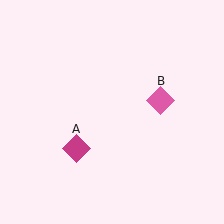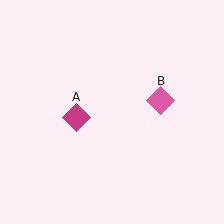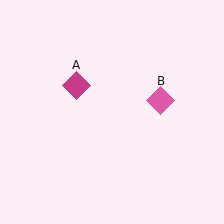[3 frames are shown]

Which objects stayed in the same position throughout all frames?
Pink diamond (object B) remained stationary.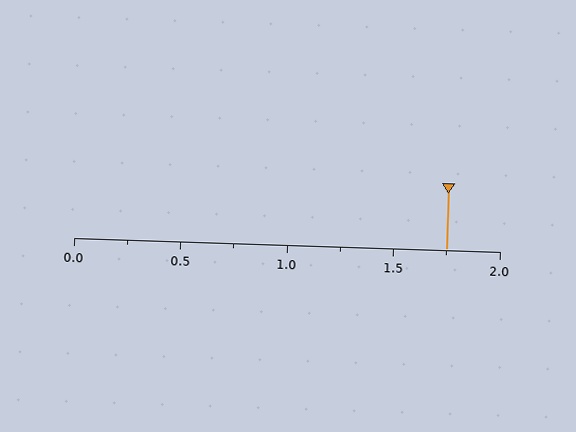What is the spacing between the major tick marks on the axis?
The major ticks are spaced 0.5 apart.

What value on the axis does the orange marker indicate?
The marker indicates approximately 1.75.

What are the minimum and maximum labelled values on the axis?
The axis runs from 0.0 to 2.0.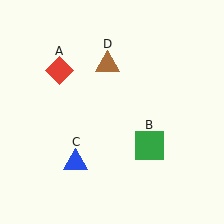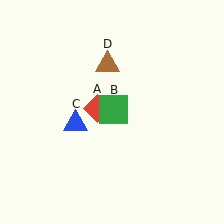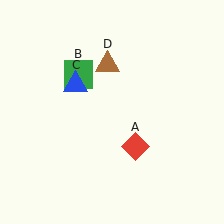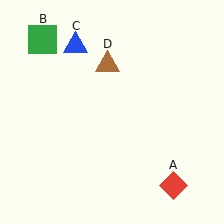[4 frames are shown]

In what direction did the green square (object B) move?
The green square (object B) moved up and to the left.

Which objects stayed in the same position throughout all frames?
Brown triangle (object D) remained stationary.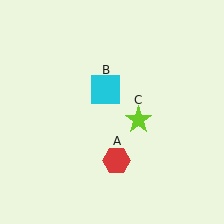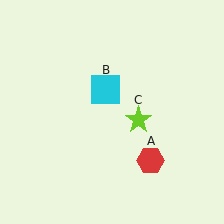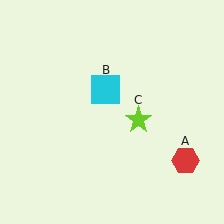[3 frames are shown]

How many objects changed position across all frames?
1 object changed position: red hexagon (object A).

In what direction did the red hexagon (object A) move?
The red hexagon (object A) moved right.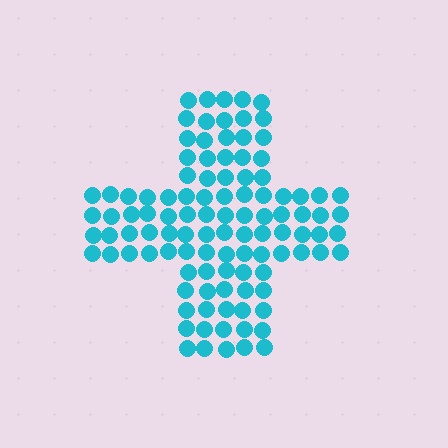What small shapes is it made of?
It is made of small circles.